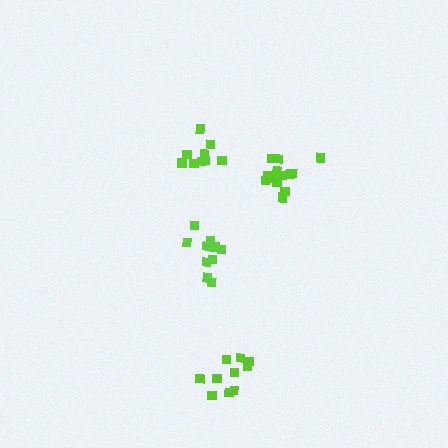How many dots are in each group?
Group 1: 14 dots, Group 2: 11 dots, Group 3: 9 dots, Group 4: 10 dots (44 total).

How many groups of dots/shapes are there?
There are 4 groups.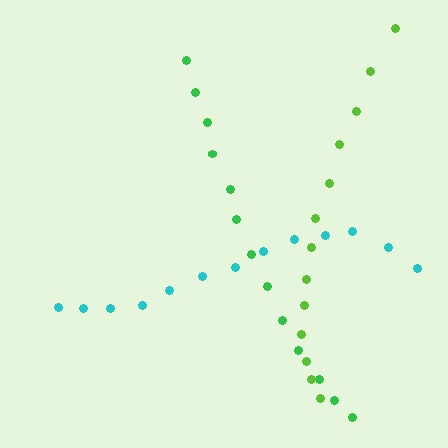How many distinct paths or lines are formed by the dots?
There are 3 distinct paths.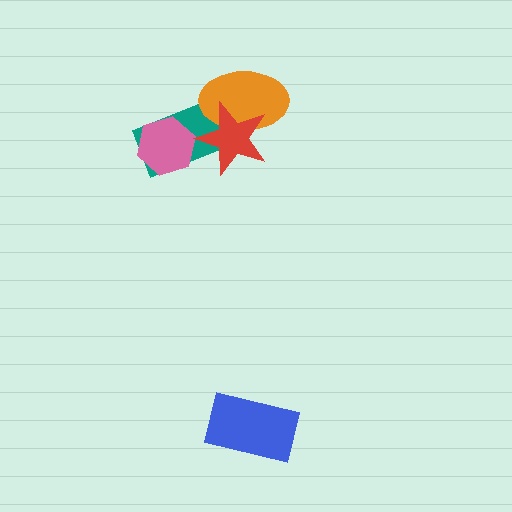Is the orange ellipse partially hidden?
Yes, it is partially covered by another shape.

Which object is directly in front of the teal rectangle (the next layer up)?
The pink hexagon is directly in front of the teal rectangle.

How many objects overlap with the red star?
2 objects overlap with the red star.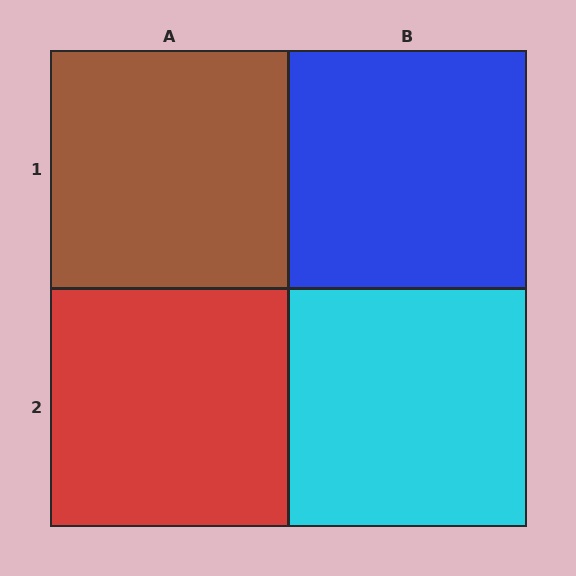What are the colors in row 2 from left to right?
Red, cyan.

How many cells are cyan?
1 cell is cyan.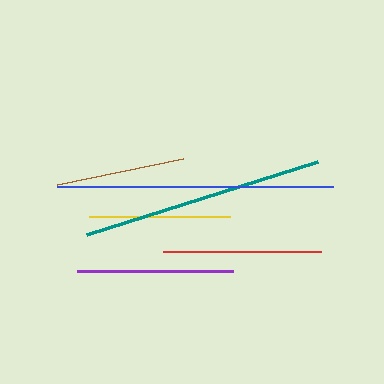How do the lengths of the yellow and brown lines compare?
The yellow and brown lines are approximately the same length.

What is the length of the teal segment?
The teal segment is approximately 242 pixels long.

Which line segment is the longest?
The blue line is the longest at approximately 276 pixels.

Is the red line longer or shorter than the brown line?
The red line is longer than the brown line.